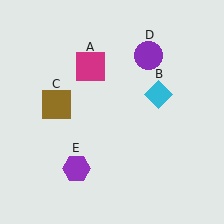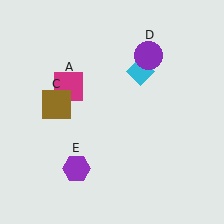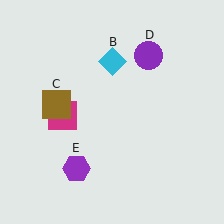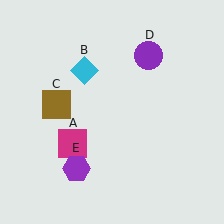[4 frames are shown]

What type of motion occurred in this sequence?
The magenta square (object A), cyan diamond (object B) rotated counterclockwise around the center of the scene.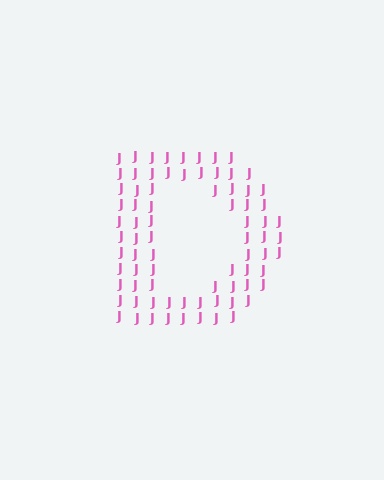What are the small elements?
The small elements are letter J's.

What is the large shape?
The large shape is the letter D.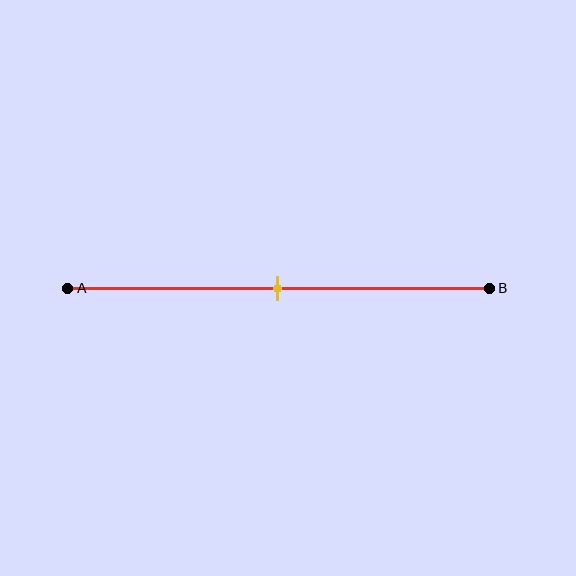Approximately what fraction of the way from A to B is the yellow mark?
The yellow mark is approximately 50% of the way from A to B.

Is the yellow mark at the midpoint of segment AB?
Yes, the mark is approximately at the midpoint.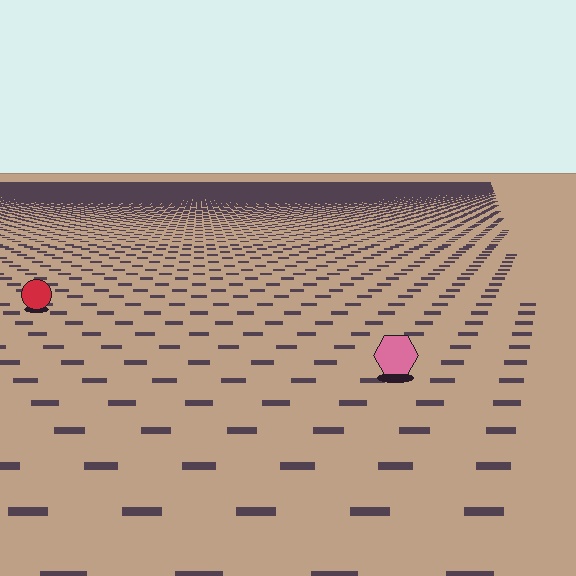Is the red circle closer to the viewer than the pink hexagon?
No. The pink hexagon is closer — you can tell from the texture gradient: the ground texture is coarser near it.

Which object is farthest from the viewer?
The red circle is farthest from the viewer. It appears smaller and the ground texture around it is denser.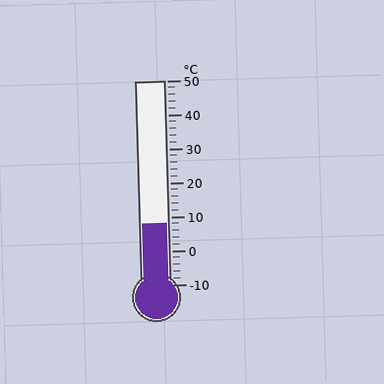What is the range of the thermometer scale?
The thermometer scale ranges from -10°C to 50°C.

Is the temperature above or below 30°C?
The temperature is below 30°C.